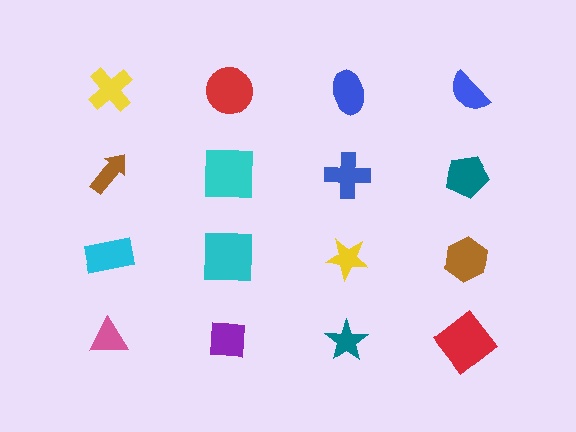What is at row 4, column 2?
A purple square.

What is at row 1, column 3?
A blue ellipse.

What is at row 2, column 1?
A brown arrow.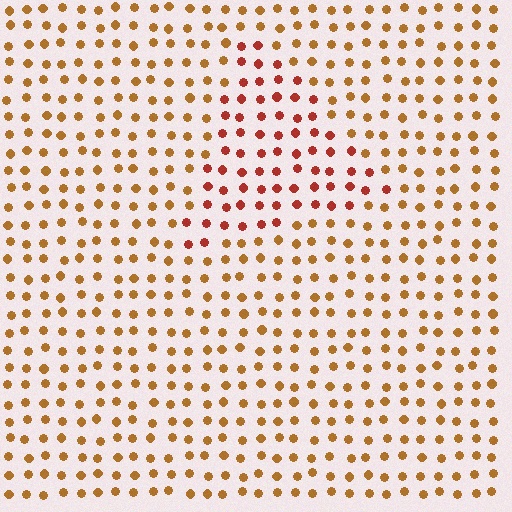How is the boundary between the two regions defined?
The boundary is defined purely by a slight shift in hue (about 31 degrees). Spacing, size, and orientation are identical on both sides.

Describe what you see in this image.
The image is filled with small brown elements in a uniform arrangement. A triangle-shaped region is visible where the elements are tinted to a slightly different hue, forming a subtle color boundary.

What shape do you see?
I see a triangle.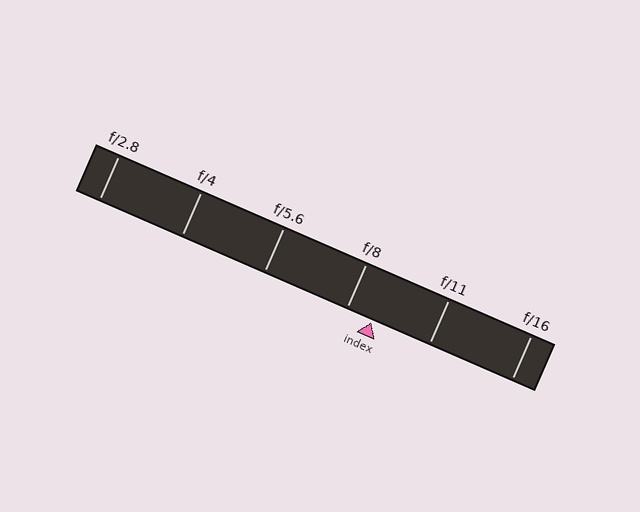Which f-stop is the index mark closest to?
The index mark is closest to f/8.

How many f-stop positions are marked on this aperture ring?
There are 6 f-stop positions marked.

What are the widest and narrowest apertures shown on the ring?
The widest aperture shown is f/2.8 and the narrowest is f/16.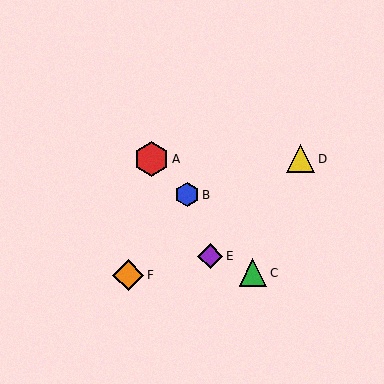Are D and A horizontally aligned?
Yes, both are at y≈159.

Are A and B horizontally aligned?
No, A is at y≈159 and B is at y≈195.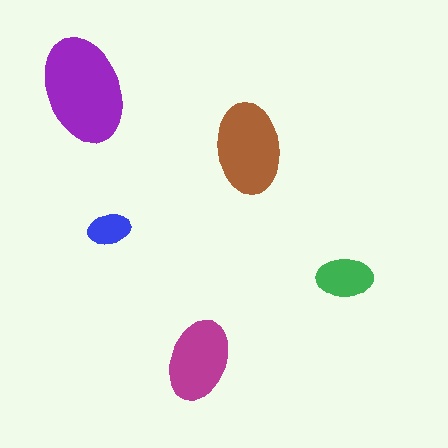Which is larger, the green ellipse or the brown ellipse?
The brown one.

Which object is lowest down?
The magenta ellipse is bottommost.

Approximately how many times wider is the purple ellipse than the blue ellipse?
About 2.5 times wider.